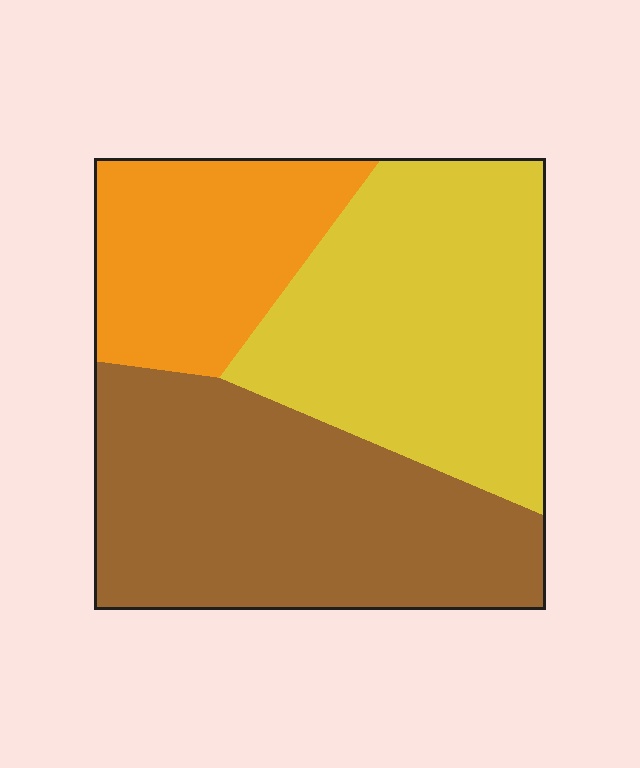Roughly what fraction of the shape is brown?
Brown takes up about two fifths (2/5) of the shape.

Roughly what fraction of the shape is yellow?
Yellow takes up about three eighths (3/8) of the shape.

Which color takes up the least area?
Orange, at roughly 20%.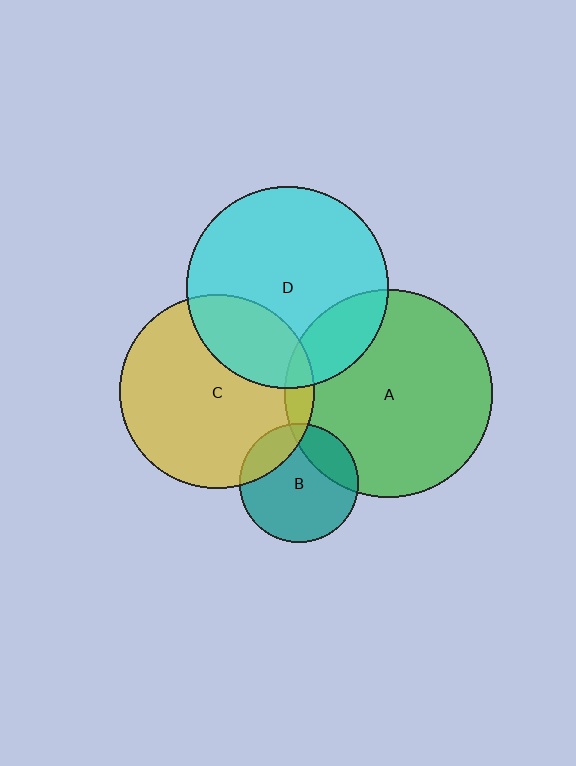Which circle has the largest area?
Circle A (green).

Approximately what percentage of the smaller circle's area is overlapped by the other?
Approximately 20%.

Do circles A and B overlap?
Yes.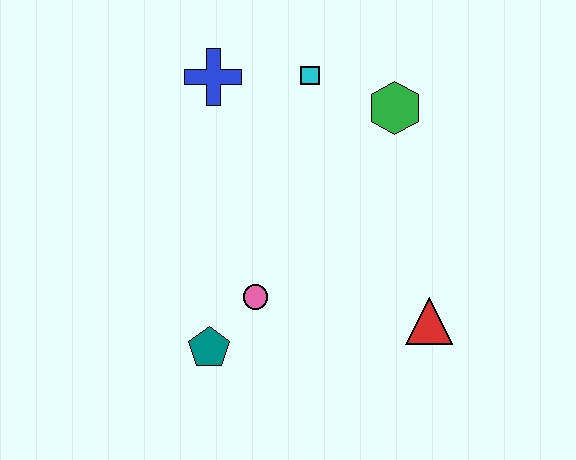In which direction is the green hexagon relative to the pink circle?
The green hexagon is above the pink circle.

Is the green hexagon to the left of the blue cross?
No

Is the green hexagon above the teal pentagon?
Yes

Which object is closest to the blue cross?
The cyan square is closest to the blue cross.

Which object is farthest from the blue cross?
The red triangle is farthest from the blue cross.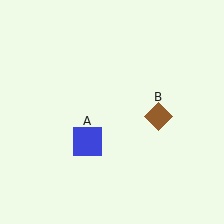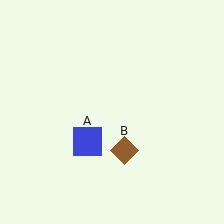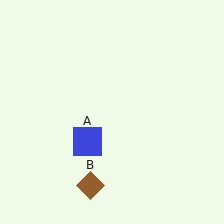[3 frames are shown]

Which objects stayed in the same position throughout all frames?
Blue square (object A) remained stationary.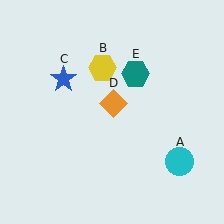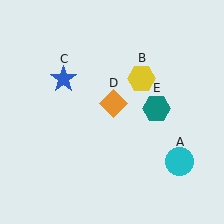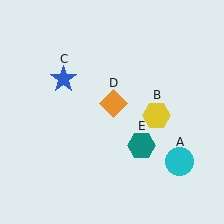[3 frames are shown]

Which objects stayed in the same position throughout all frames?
Cyan circle (object A) and blue star (object C) and orange diamond (object D) remained stationary.